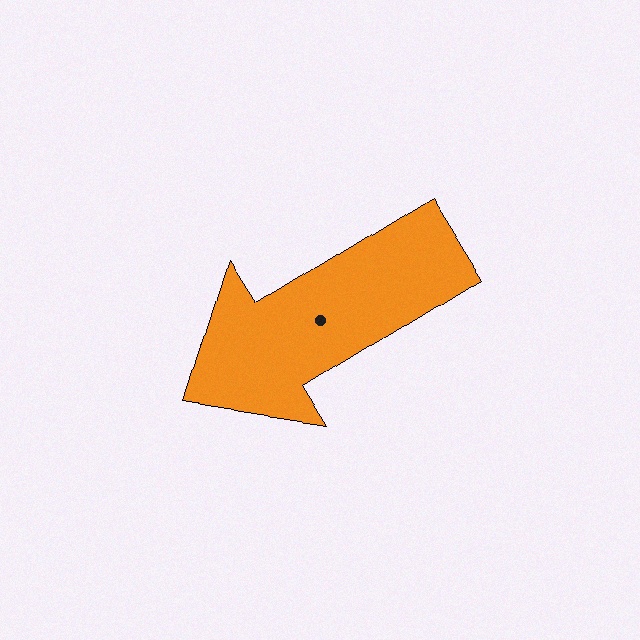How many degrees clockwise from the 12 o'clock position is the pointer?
Approximately 238 degrees.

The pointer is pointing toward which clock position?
Roughly 8 o'clock.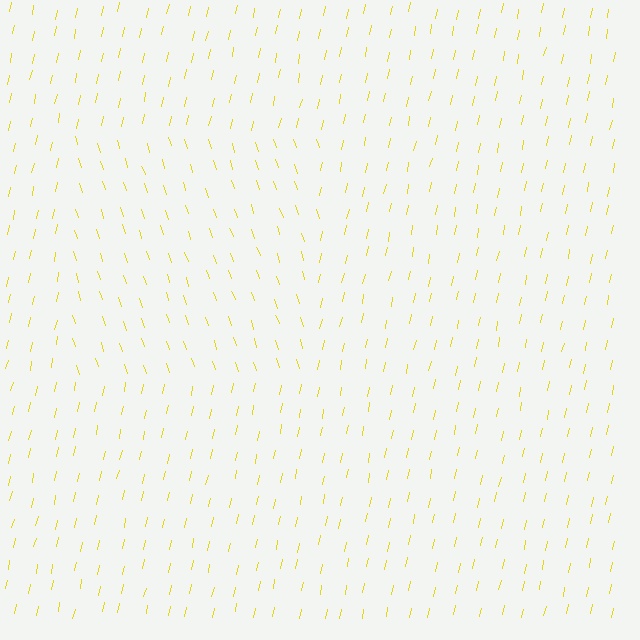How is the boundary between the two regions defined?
The boundary is defined purely by a change in line orientation (approximately 31 degrees difference). All lines are the same color and thickness.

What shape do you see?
I see a rectangle.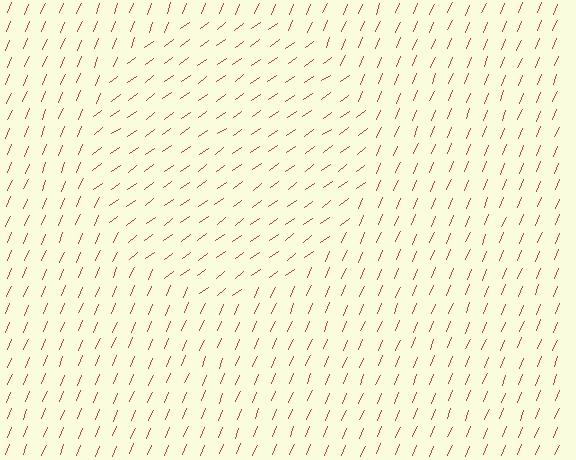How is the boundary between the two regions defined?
The boundary is defined purely by a change in line orientation (approximately 31 degrees difference). All lines are the same color and thickness.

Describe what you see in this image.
The image is filled with small red line segments. A circle region in the image has lines oriented differently from the surrounding lines, creating a visible texture boundary.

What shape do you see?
I see a circle.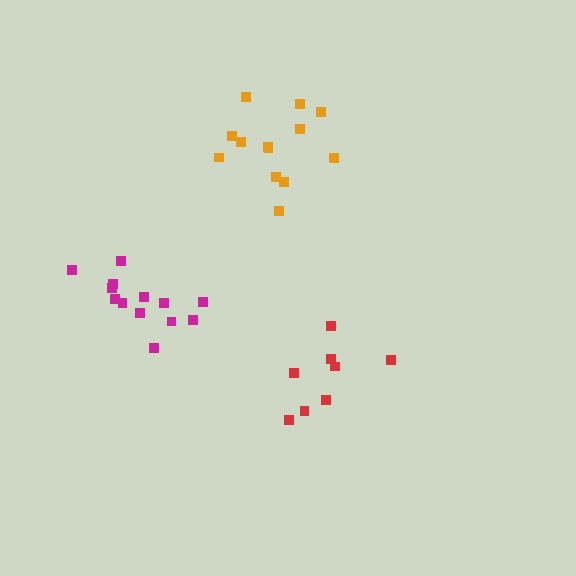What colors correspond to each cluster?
The clusters are colored: red, magenta, orange.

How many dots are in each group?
Group 1: 8 dots, Group 2: 13 dots, Group 3: 13 dots (34 total).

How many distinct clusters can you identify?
There are 3 distinct clusters.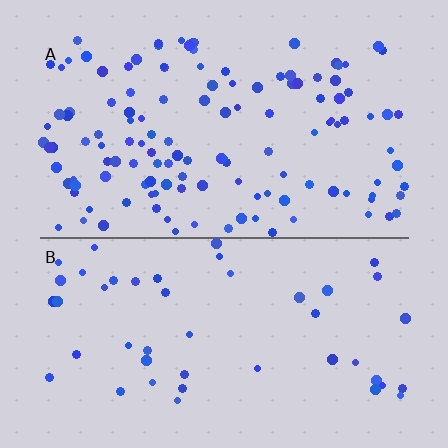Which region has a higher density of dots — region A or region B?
A (the top).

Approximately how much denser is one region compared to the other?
Approximately 2.8× — region A over region B.